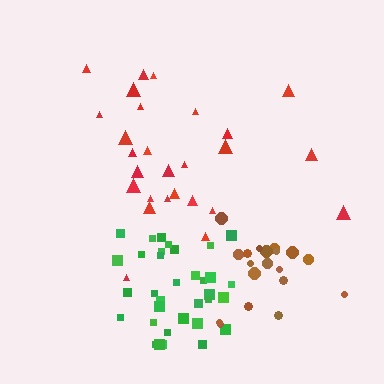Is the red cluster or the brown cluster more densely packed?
Brown.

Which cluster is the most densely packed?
Green.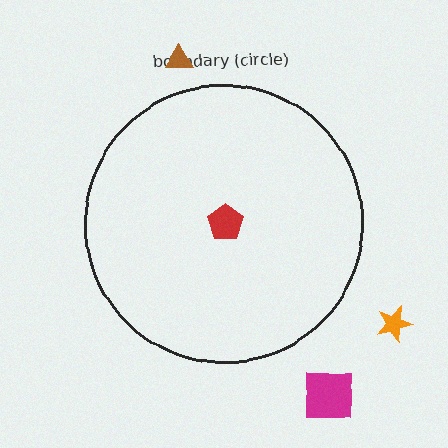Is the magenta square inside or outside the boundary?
Outside.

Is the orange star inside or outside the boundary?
Outside.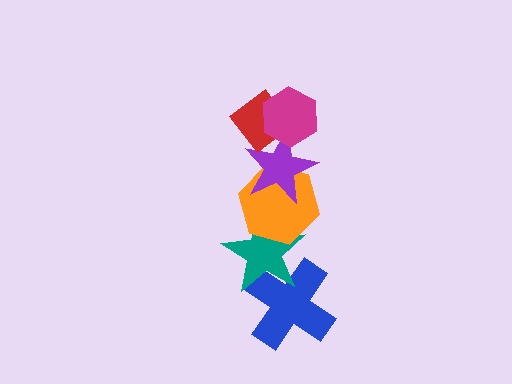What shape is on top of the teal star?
The orange hexagon is on top of the teal star.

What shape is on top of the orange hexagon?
The purple star is on top of the orange hexagon.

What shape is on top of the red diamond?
The magenta hexagon is on top of the red diamond.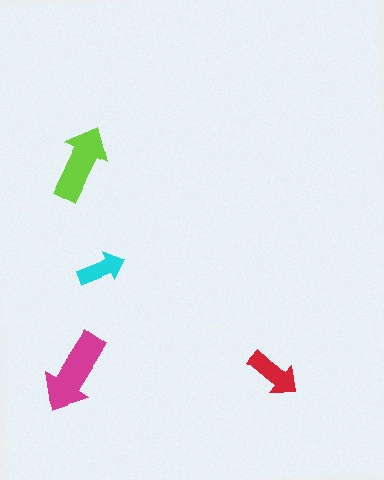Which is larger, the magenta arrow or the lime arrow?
The magenta one.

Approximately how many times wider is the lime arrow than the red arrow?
About 1.5 times wider.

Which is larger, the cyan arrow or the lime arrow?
The lime one.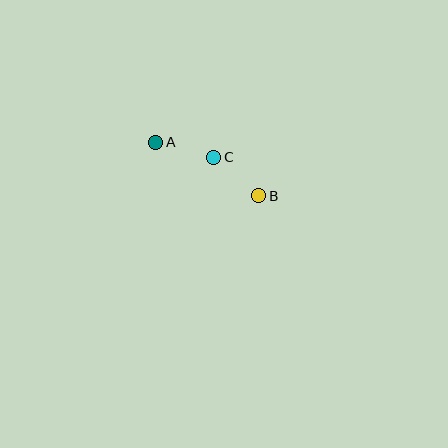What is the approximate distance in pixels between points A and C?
The distance between A and C is approximately 60 pixels.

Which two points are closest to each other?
Points B and C are closest to each other.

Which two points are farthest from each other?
Points A and B are farthest from each other.